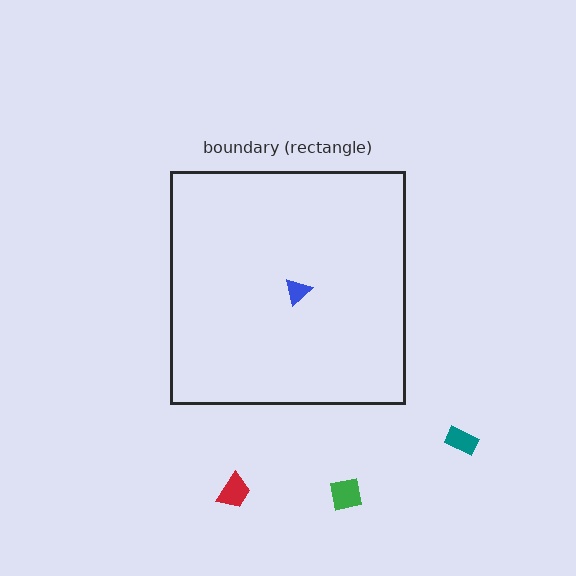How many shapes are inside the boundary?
1 inside, 3 outside.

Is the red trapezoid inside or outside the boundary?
Outside.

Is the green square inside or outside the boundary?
Outside.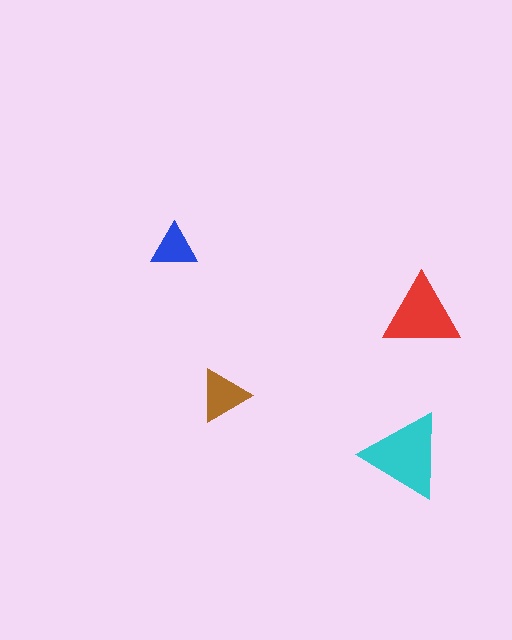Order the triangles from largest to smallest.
the cyan one, the red one, the brown one, the blue one.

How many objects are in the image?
There are 4 objects in the image.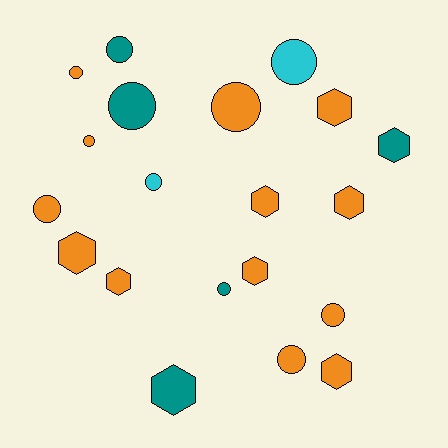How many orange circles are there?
There are 6 orange circles.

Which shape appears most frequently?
Circle, with 11 objects.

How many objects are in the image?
There are 20 objects.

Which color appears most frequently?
Orange, with 13 objects.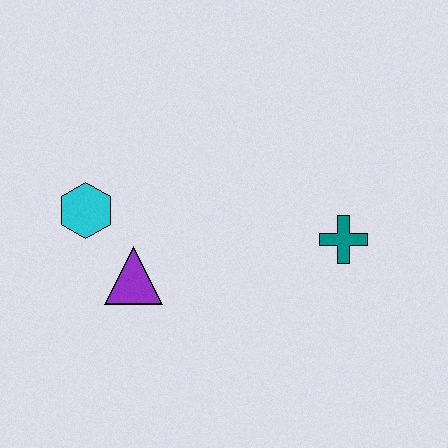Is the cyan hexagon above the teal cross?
Yes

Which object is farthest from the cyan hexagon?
The teal cross is farthest from the cyan hexagon.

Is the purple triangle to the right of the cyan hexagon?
Yes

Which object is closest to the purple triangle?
The cyan hexagon is closest to the purple triangle.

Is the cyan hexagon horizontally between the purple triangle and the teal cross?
No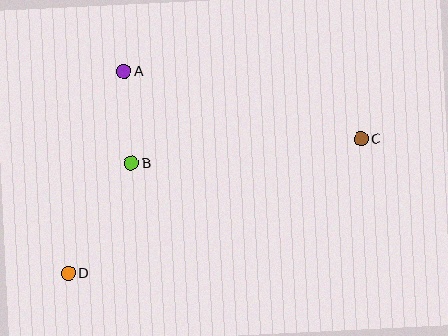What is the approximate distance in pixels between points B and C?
The distance between B and C is approximately 231 pixels.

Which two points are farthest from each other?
Points C and D are farthest from each other.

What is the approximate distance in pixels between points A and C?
The distance between A and C is approximately 246 pixels.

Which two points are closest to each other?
Points A and B are closest to each other.